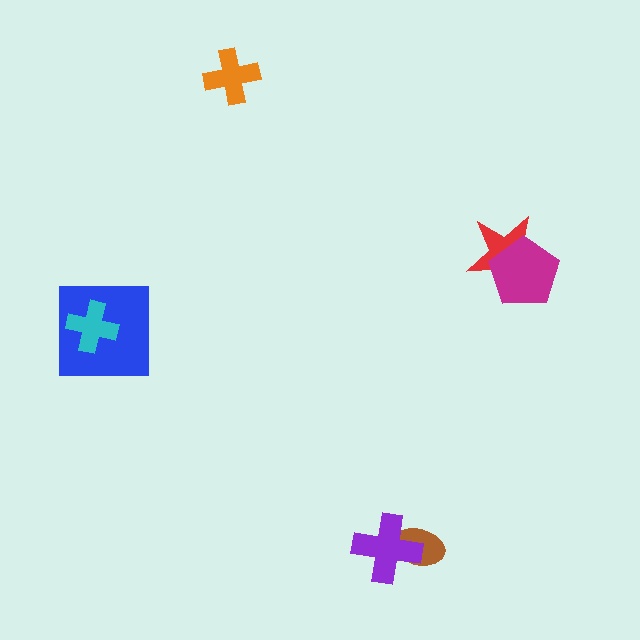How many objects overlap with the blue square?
1 object overlaps with the blue square.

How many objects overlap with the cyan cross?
1 object overlaps with the cyan cross.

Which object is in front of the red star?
The magenta pentagon is in front of the red star.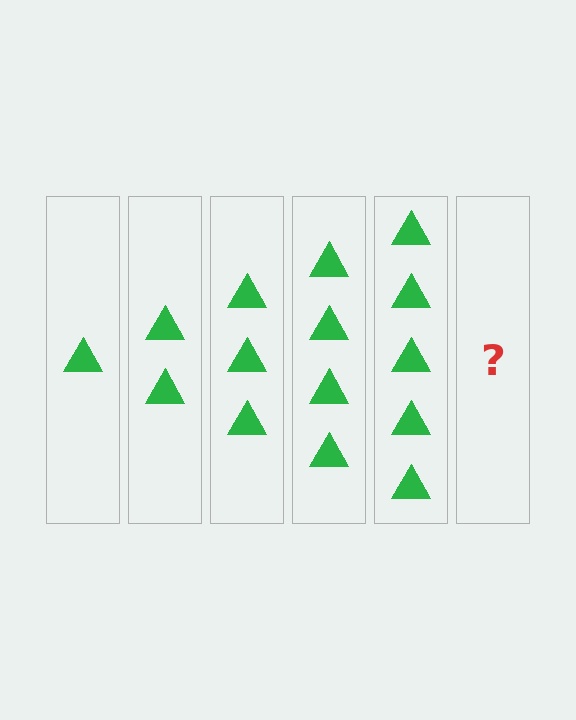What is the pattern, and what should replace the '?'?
The pattern is that each step adds one more triangle. The '?' should be 6 triangles.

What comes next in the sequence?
The next element should be 6 triangles.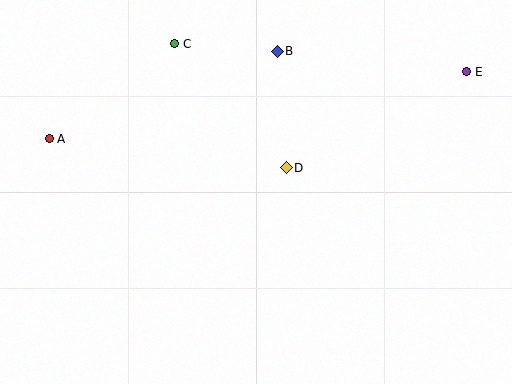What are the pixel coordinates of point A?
Point A is at (49, 139).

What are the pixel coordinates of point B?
Point B is at (277, 51).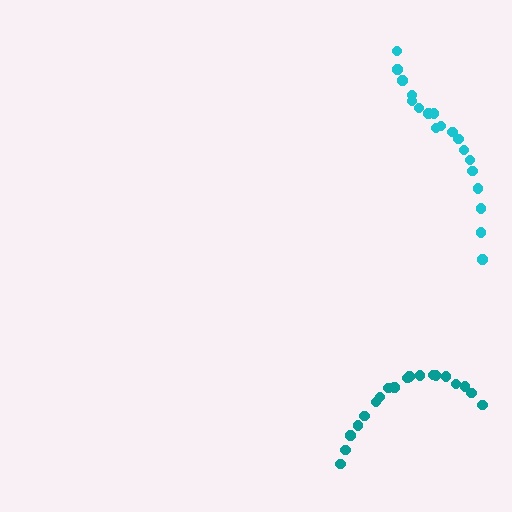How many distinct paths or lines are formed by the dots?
There are 2 distinct paths.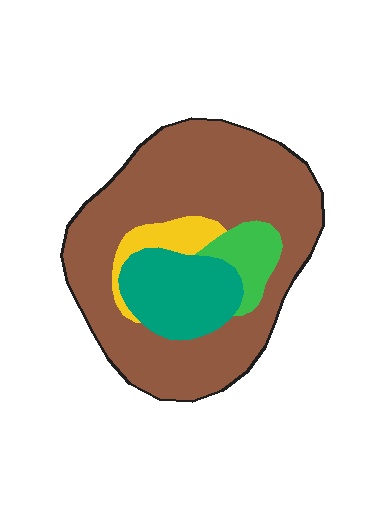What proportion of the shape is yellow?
Yellow takes up about one tenth (1/10) of the shape.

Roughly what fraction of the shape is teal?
Teal takes up about one sixth (1/6) of the shape.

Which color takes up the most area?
Brown, at roughly 70%.